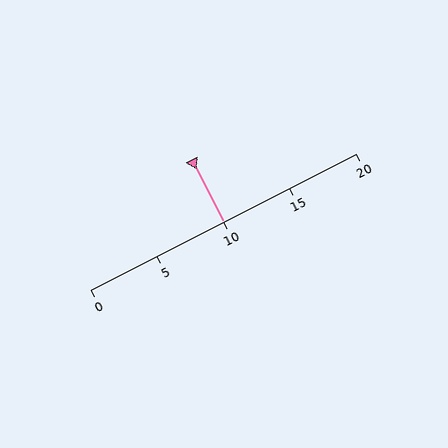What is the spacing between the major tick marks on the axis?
The major ticks are spaced 5 apart.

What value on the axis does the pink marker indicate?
The marker indicates approximately 10.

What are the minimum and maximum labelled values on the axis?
The axis runs from 0 to 20.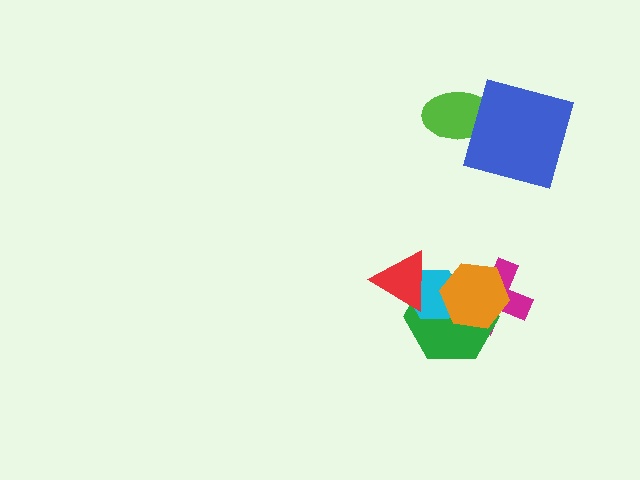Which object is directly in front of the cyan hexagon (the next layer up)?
The orange hexagon is directly in front of the cyan hexagon.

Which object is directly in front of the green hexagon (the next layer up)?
The cyan hexagon is directly in front of the green hexagon.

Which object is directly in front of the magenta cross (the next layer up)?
The green hexagon is directly in front of the magenta cross.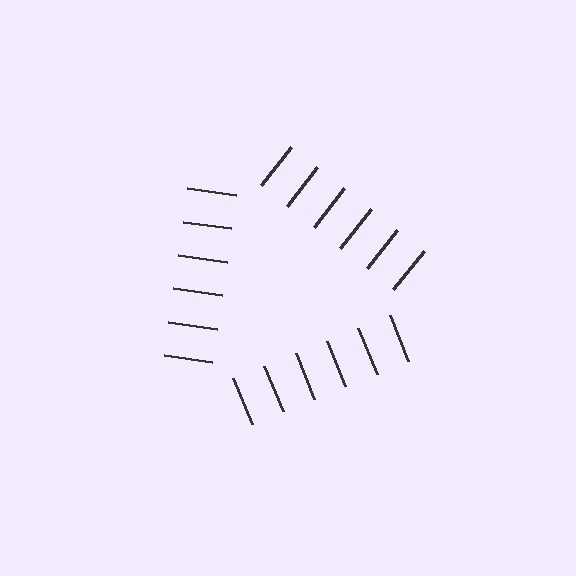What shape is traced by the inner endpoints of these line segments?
An illusory triangle — the line segments terminate on its edges but no continuous stroke is drawn.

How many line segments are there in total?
18 — 6 along each of the 3 edges.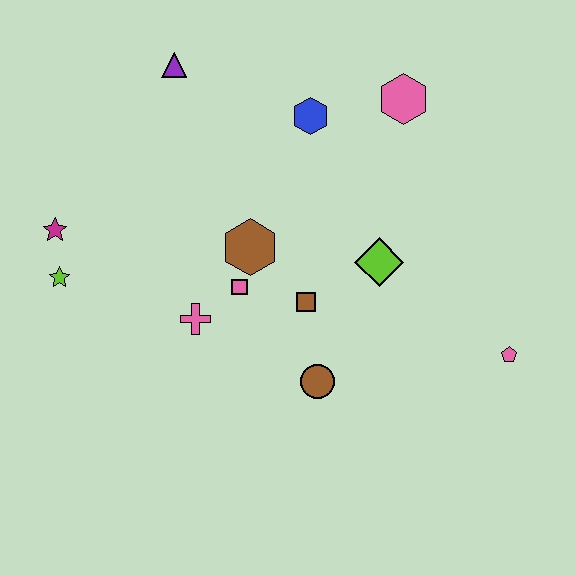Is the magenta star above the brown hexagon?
Yes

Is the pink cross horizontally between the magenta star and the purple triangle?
No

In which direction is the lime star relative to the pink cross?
The lime star is to the left of the pink cross.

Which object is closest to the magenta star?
The lime star is closest to the magenta star.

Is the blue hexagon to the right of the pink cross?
Yes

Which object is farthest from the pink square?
The pink pentagon is farthest from the pink square.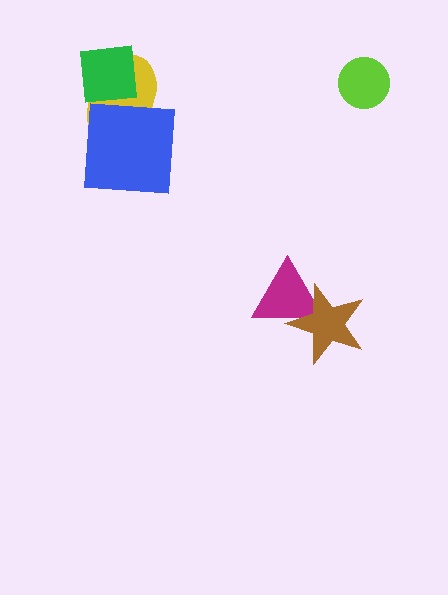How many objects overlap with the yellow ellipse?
2 objects overlap with the yellow ellipse.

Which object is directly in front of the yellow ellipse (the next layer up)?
The blue square is directly in front of the yellow ellipse.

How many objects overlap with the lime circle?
0 objects overlap with the lime circle.